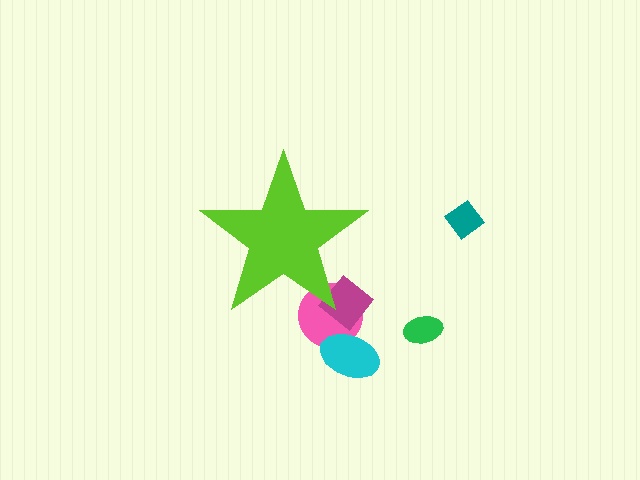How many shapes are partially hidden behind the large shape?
2 shapes are partially hidden.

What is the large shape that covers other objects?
A lime star.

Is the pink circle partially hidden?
Yes, the pink circle is partially hidden behind the lime star.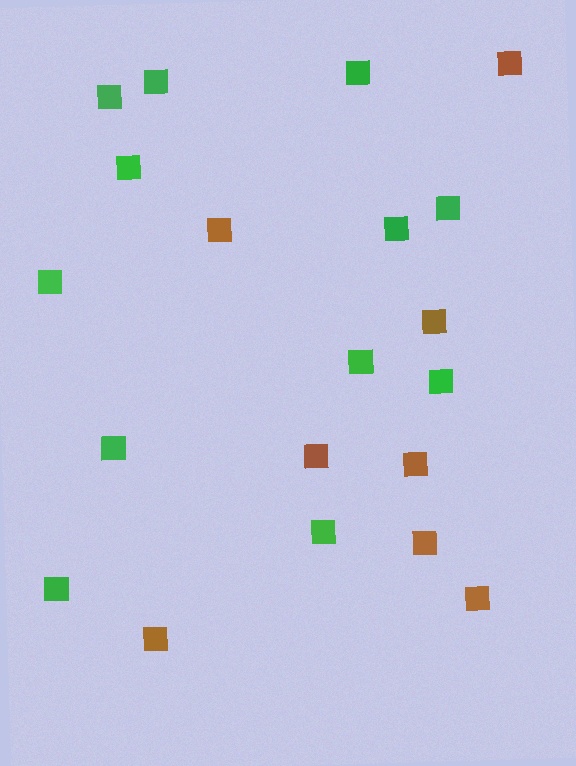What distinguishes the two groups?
There are 2 groups: one group of brown squares (8) and one group of green squares (12).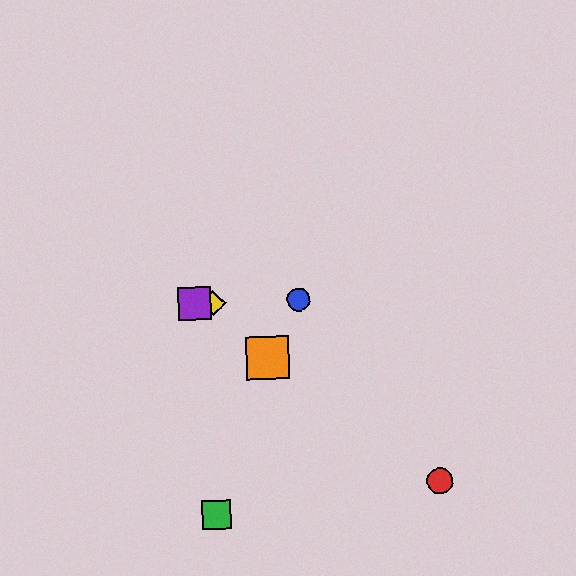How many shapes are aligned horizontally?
3 shapes (the blue circle, the yellow diamond, the purple square) are aligned horizontally.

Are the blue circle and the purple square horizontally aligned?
Yes, both are at y≈300.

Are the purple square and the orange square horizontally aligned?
No, the purple square is at y≈304 and the orange square is at y≈358.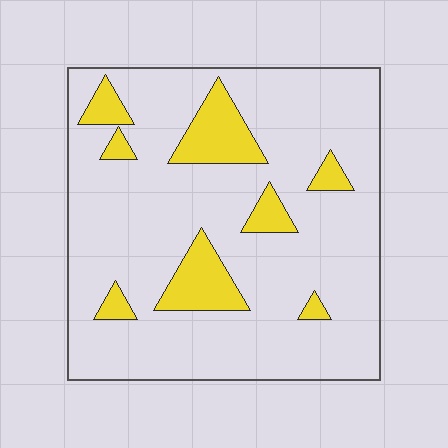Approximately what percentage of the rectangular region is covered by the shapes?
Approximately 15%.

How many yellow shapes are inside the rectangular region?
8.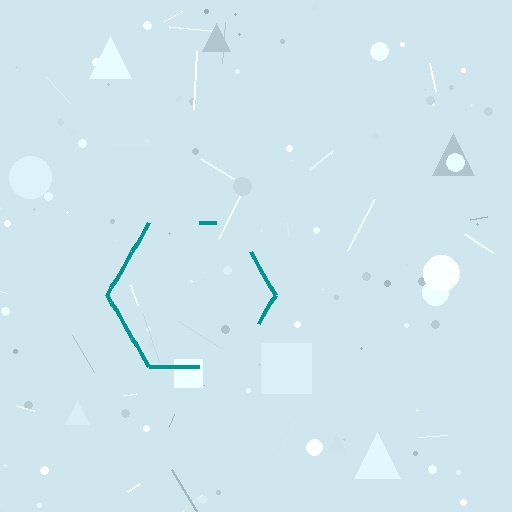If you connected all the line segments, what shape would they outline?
They would outline a hexagon.